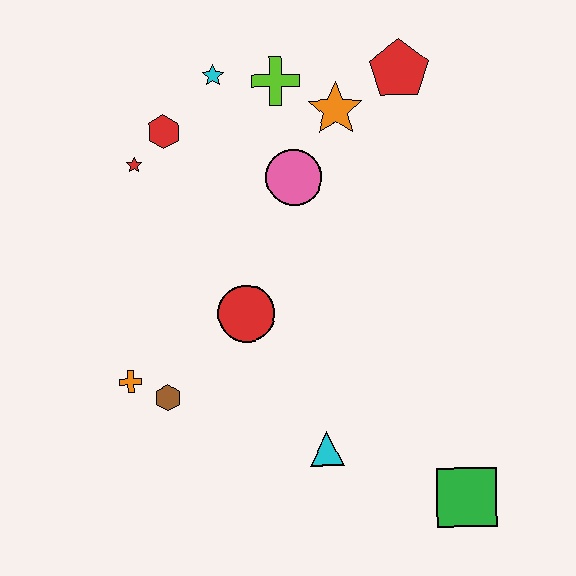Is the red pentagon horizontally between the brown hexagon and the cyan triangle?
No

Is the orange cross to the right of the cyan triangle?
No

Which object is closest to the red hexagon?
The red star is closest to the red hexagon.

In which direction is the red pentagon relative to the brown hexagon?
The red pentagon is above the brown hexagon.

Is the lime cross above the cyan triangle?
Yes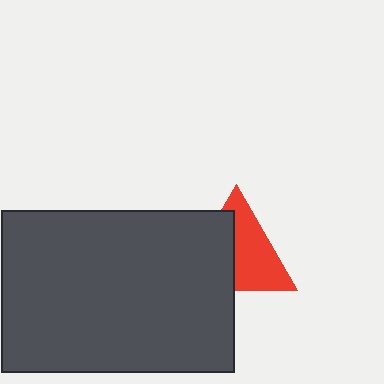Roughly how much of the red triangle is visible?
About half of it is visible (roughly 54%).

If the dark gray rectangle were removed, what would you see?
You would see the complete red triangle.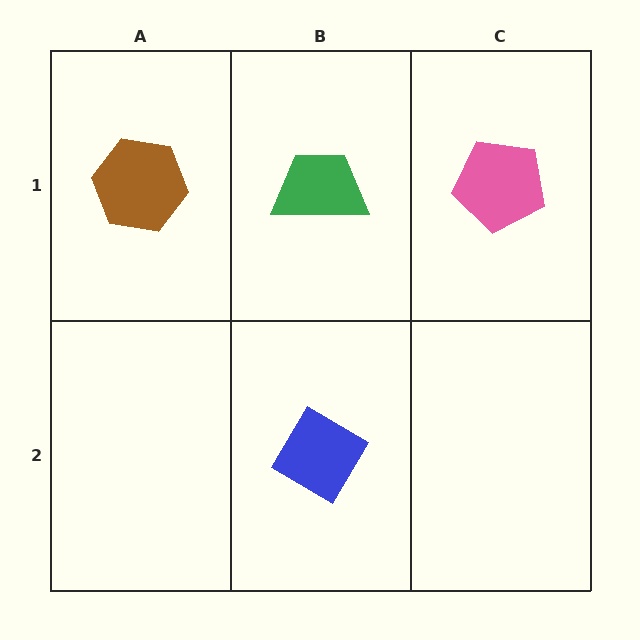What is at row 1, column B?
A green trapezoid.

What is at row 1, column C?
A pink pentagon.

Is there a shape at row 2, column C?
No, that cell is empty.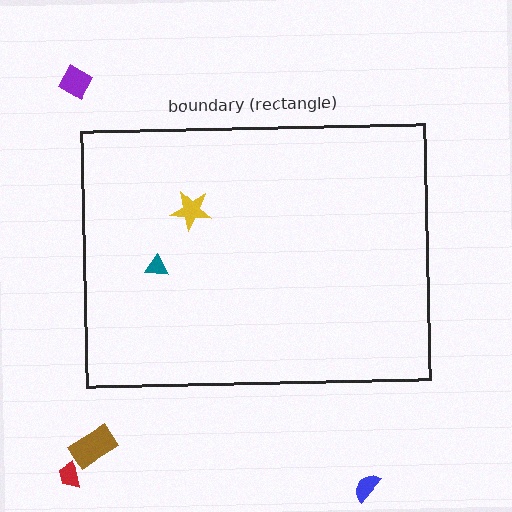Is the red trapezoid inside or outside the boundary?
Outside.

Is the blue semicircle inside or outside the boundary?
Outside.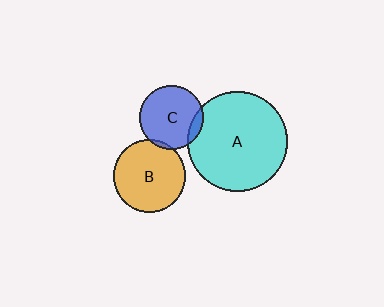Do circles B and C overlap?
Yes.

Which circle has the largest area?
Circle A (cyan).